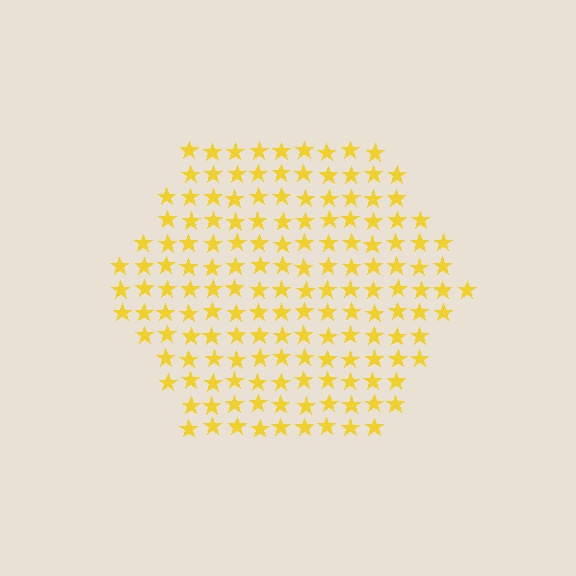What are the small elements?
The small elements are stars.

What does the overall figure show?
The overall figure shows a hexagon.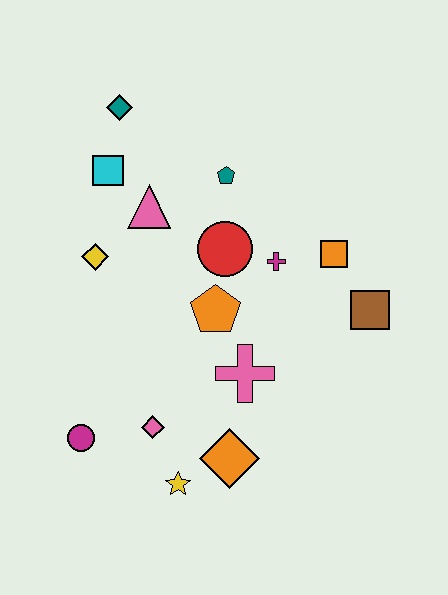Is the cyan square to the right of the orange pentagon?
No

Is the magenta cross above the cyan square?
No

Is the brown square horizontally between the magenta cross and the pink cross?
No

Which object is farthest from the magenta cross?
The magenta circle is farthest from the magenta cross.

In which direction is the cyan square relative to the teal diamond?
The cyan square is below the teal diamond.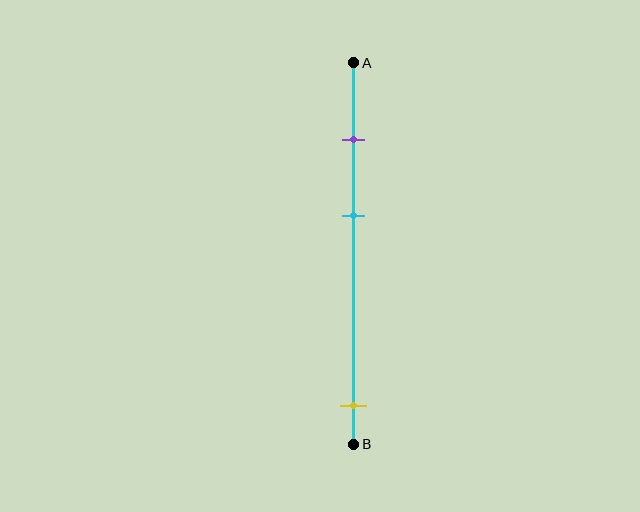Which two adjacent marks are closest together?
The purple and cyan marks are the closest adjacent pair.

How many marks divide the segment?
There are 3 marks dividing the segment.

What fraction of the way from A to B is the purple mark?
The purple mark is approximately 20% (0.2) of the way from A to B.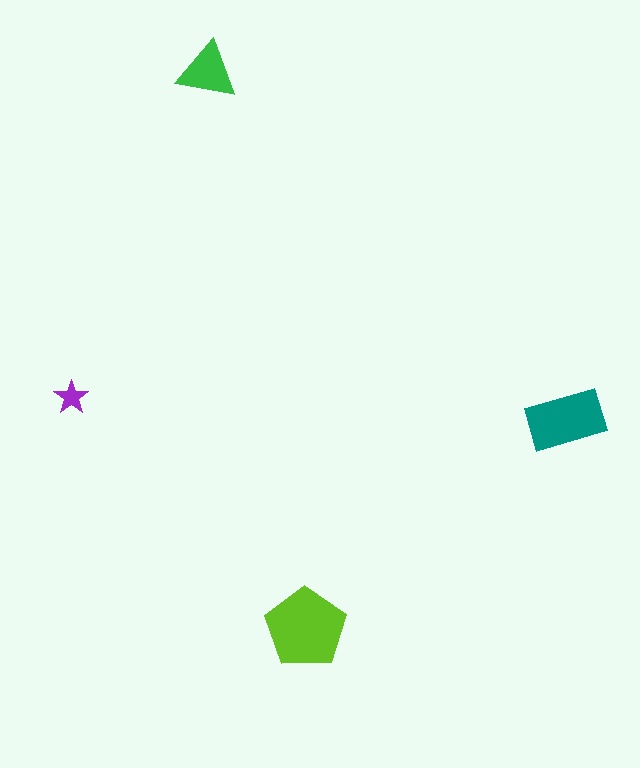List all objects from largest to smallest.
The lime pentagon, the teal rectangle, the green triangle, the purple star.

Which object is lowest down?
The lime pentagon is bottommost.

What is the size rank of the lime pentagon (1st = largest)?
1st.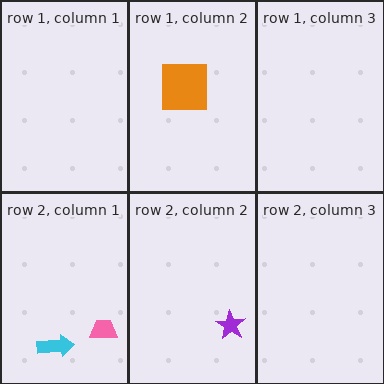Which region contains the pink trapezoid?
The row 2, column 1 region.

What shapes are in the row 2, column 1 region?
The cyan arrow, the pink trapezoid.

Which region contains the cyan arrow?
The row 2, column 1 region.